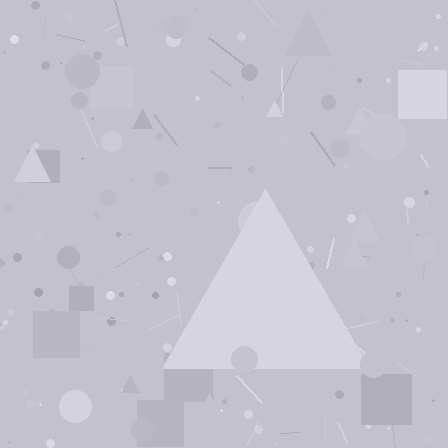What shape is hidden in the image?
A triangle is hidden in the image.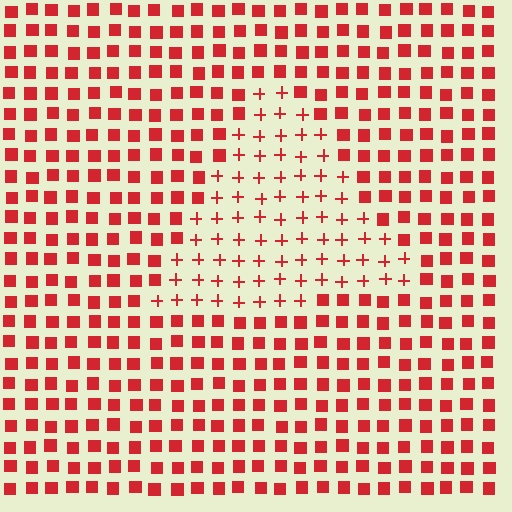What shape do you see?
I see a triangle.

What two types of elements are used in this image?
The image uses plus signs inside the triangle region and squares outside it.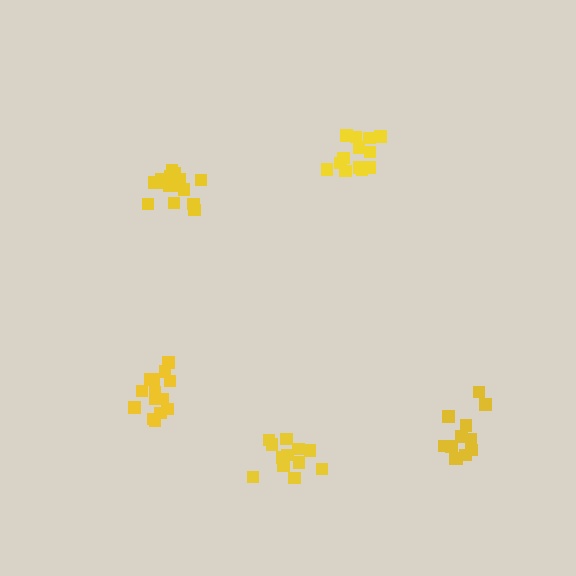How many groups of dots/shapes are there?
There are 5 groups.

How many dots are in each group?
Group 1: 15 dots, Group 2: 12 dots, Group 3: 15 dots, Group 4: 12 dots, Group 5: 13 dots (67 total).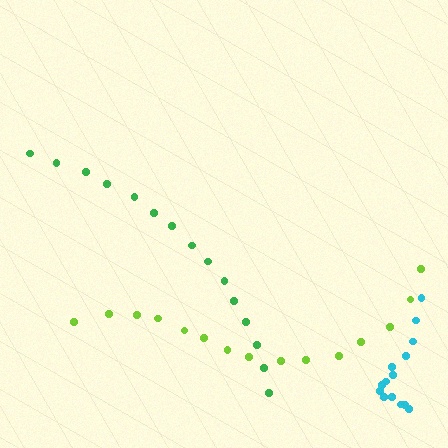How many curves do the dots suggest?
There are 3 distinct paths.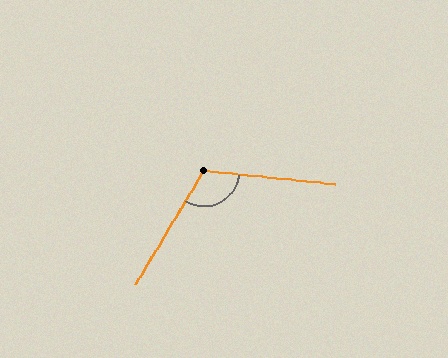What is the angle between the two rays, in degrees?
Approximately 115 degrees.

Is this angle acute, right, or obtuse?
It is obtuse.